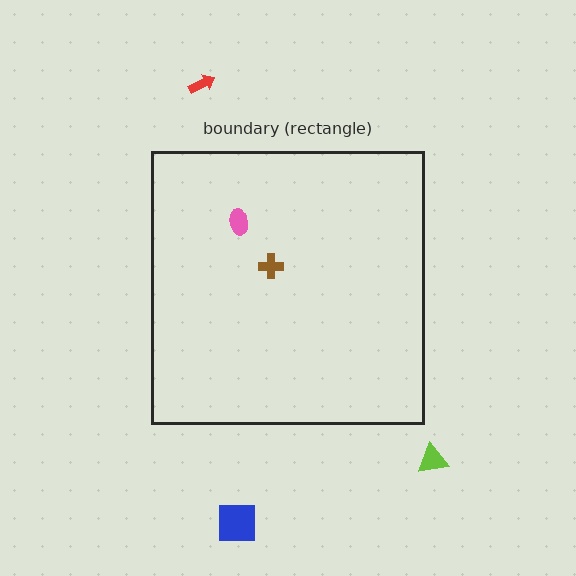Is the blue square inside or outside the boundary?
Outside.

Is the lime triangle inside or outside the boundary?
Outside.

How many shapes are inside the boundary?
2 inside, 3 outside.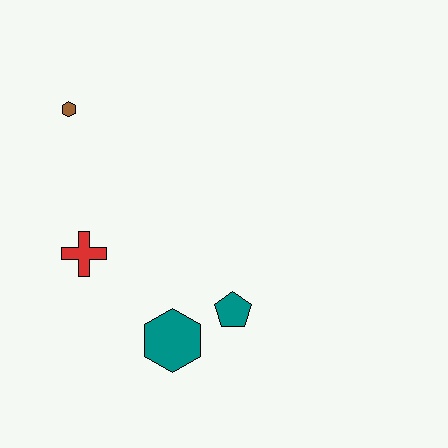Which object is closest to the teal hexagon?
The teal pentagon is closest to the teal hexagon.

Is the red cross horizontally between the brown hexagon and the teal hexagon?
Yes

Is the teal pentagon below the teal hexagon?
No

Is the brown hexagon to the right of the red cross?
No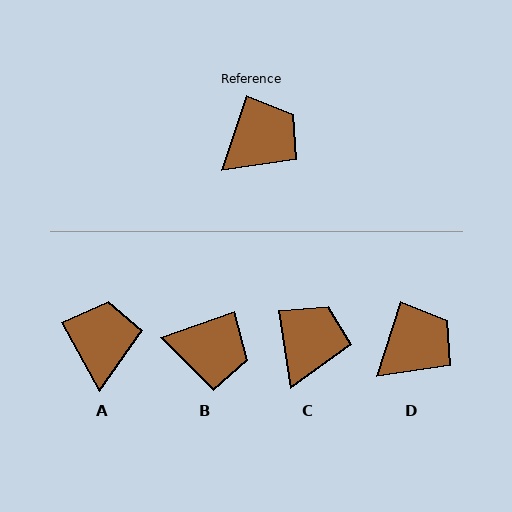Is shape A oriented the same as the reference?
No, it is off by about 46 degrees.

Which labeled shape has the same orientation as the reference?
D.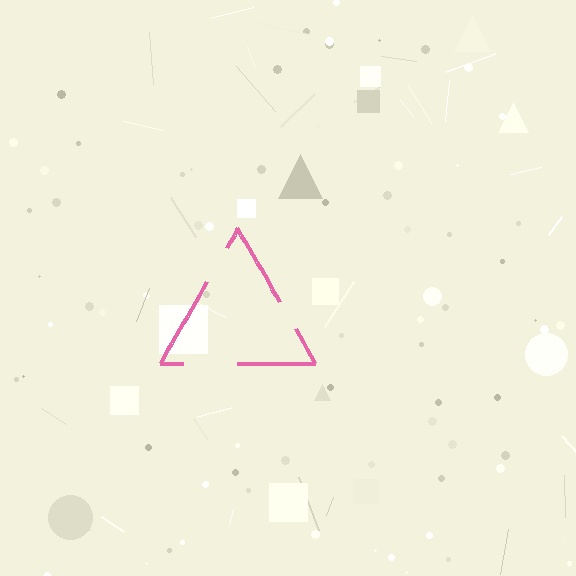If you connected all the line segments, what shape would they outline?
They would outline a triangle.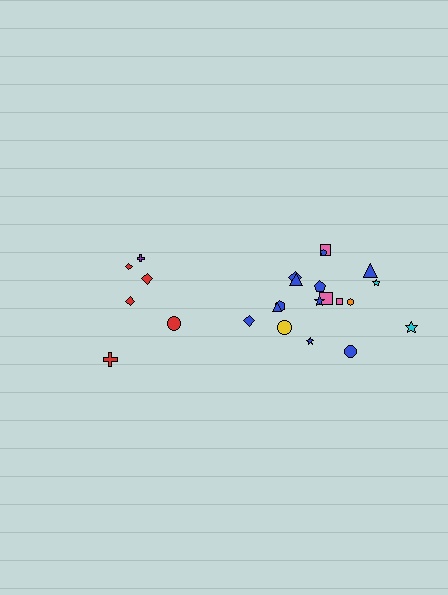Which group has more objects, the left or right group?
The right group.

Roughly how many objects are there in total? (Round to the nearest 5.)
Roughly 25 objects in total.